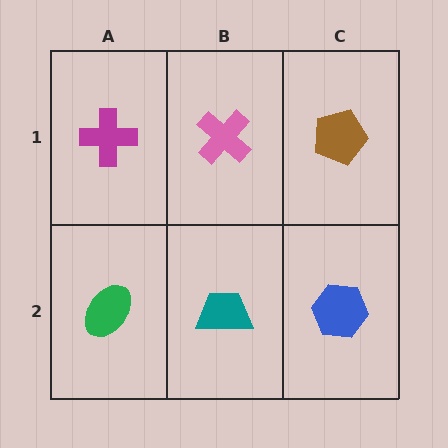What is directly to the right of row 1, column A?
A pink cross.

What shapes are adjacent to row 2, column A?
A magenta cross (row 1, column A), a teal trapezoid (row 2, column B).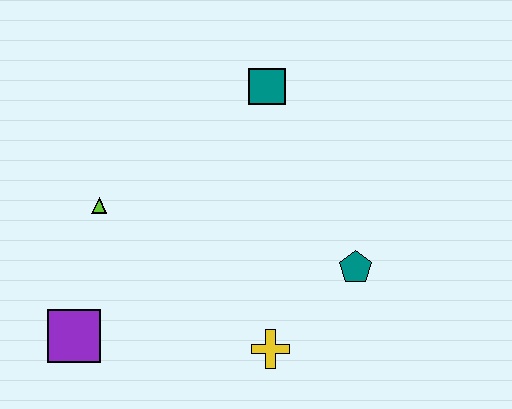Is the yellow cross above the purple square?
No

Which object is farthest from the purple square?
The teal square is farthest from the purple square.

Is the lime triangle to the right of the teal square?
No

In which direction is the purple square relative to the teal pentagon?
The purple square is to the left of the teal pentagon.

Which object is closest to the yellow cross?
The teal pentagon is closest to the yellow cross.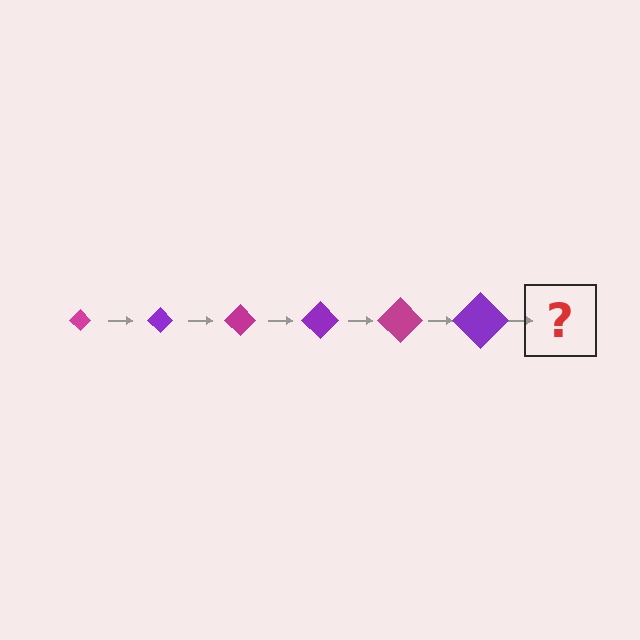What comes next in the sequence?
The next element should be a magenta diamond, larger than the previous one.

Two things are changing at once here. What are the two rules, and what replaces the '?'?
The two rules are that the diamond grows larger each step and the color cycles through magenta and purple. The '?' should be a magenta diamond, larger than the previous one.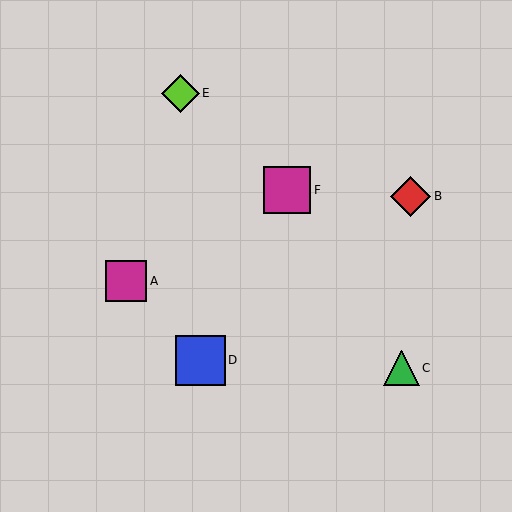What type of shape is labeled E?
Shape E is a lime diamond.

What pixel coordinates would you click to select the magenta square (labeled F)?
Click at (287, 190) to select the magenta square F.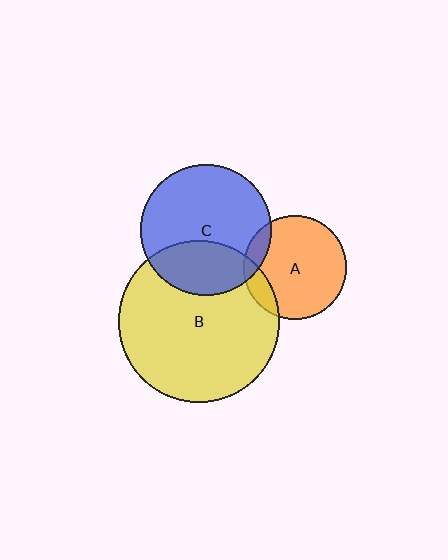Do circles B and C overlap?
Yes.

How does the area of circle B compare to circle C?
Approximately 1.5 times.